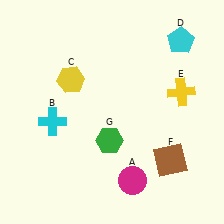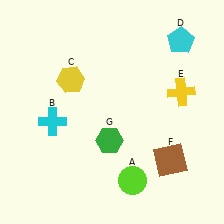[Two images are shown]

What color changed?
The circle (A) changed from magenta in Image 1 to lime in Image 2.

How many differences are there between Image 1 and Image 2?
There is 1 difference between the two images.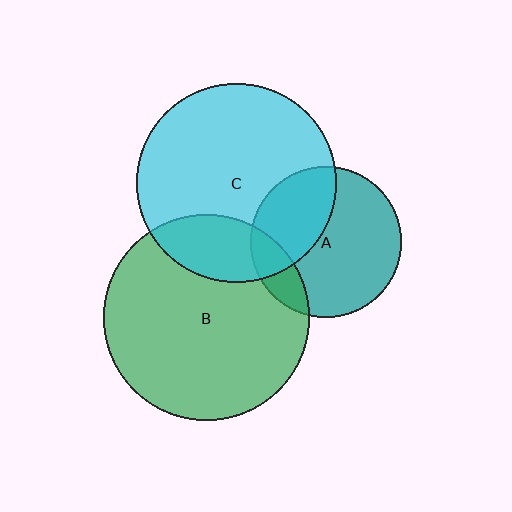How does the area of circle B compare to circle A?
Approximately 1.9 times.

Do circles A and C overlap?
Yes.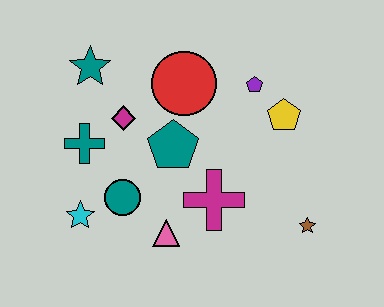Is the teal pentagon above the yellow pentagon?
No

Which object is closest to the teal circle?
The cyan star is closest to the teal circle.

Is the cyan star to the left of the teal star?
Yes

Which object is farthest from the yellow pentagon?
The cyan star is farthest from the yellow pentagon.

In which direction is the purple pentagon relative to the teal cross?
The purple pentagon is to the right of the teal cross.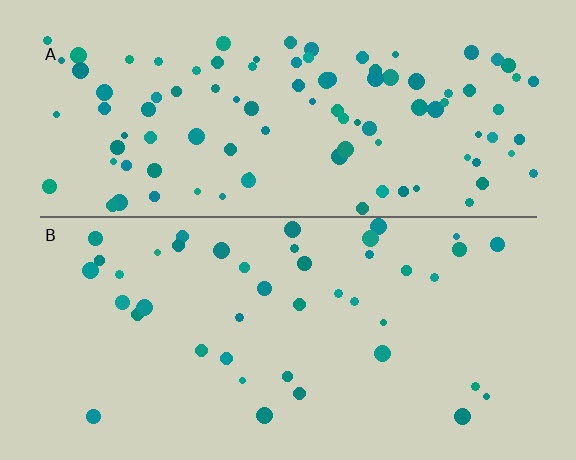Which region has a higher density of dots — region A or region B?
A (the top).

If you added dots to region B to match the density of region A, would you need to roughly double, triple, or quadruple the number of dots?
Approximately double.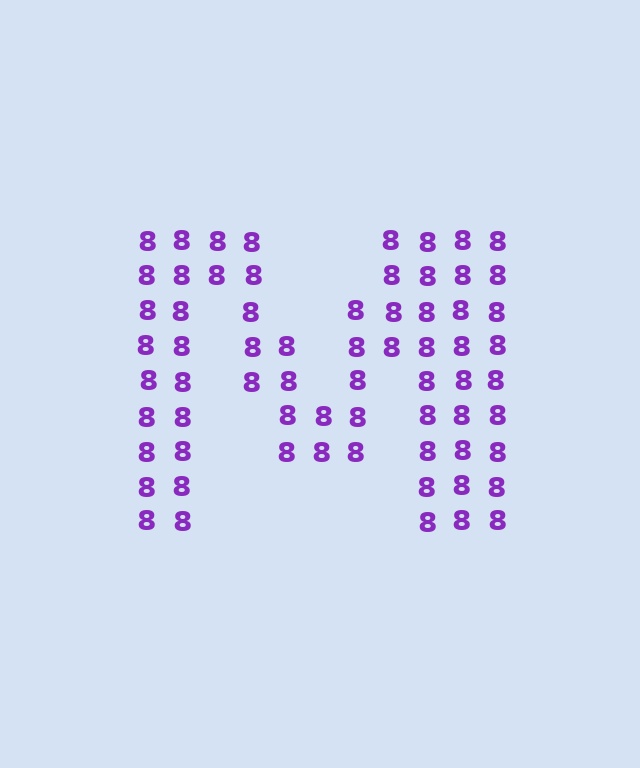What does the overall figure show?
The overall figure shows the letter M.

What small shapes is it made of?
It is made of small digit 8's.